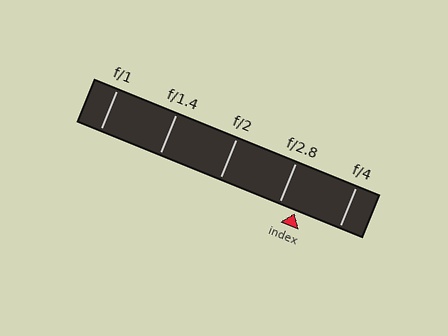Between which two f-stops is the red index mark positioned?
The index mark is between f/2.8 and f/4.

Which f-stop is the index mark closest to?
The index mark is closest to f/2.8.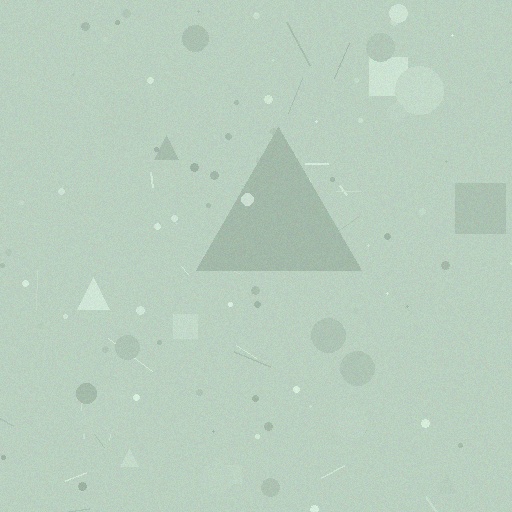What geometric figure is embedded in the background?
A triangle is embedded in the background.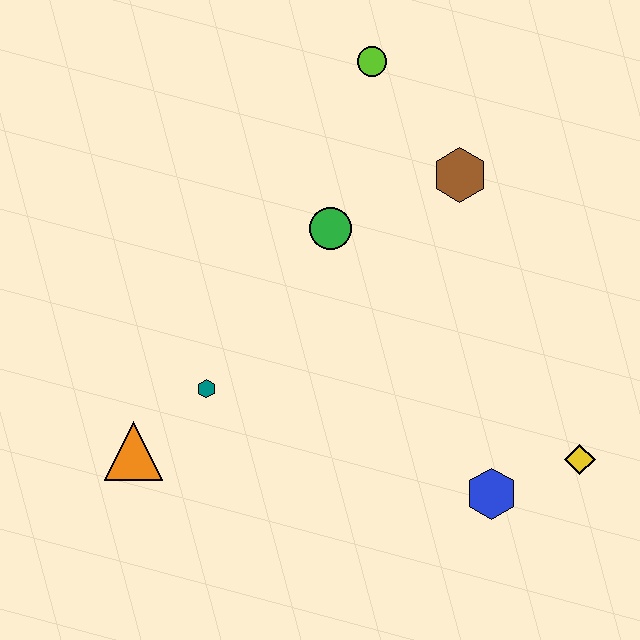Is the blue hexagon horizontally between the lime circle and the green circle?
No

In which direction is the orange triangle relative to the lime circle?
The orange triangle is below the lime circle.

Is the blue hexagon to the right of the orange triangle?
Yes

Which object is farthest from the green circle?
The yellow diamond is farthest from the green circle.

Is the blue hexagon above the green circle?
No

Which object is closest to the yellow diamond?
The blue hexagon is closest to the yellow diamond.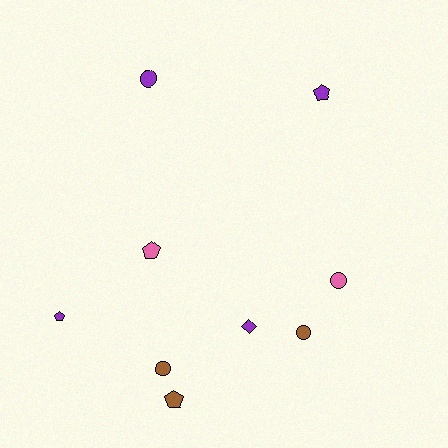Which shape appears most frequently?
Circle, with 4 objects.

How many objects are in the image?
There are 9 objects.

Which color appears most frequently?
Purple, with 4 objects.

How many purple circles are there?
There is 1 purple circle.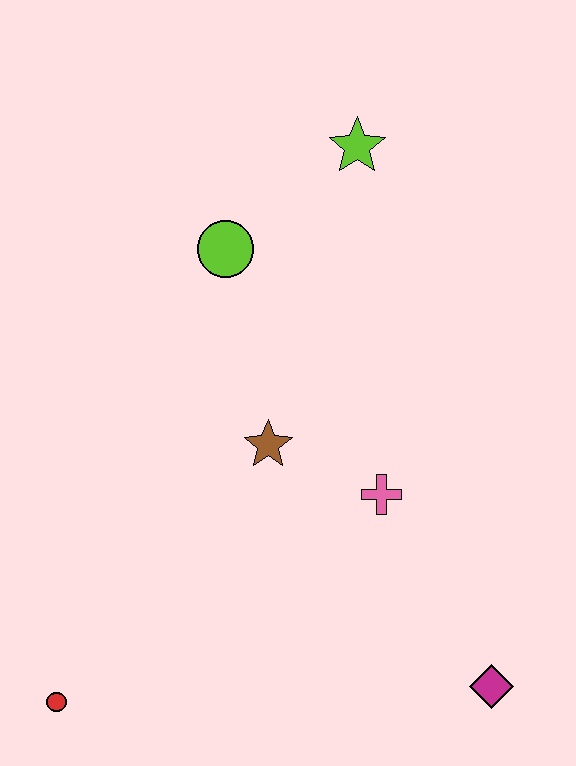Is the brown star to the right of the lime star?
No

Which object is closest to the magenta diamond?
The pink cross is closest to the magenta diamond.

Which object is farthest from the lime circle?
The magenta diamond is farthest from the lime circle.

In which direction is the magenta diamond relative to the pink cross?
The magenta diamond is below the pink cross.